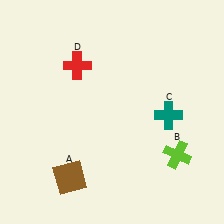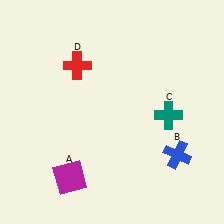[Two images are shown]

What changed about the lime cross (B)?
In Image 1, B is lime. In Image 2, it changed to blue.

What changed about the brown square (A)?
In Image 1, A is brown. In Image 2, it changed to magenta.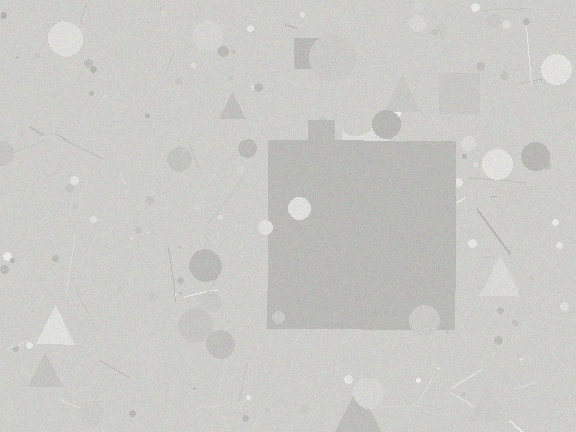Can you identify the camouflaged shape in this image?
The camouflaged shape is a square.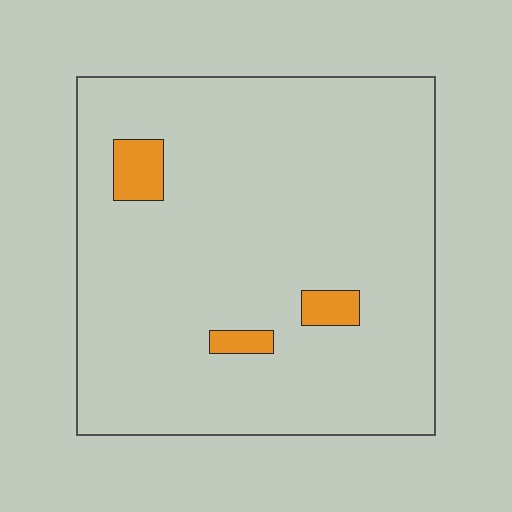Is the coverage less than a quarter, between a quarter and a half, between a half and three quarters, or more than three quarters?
Less than a quarter.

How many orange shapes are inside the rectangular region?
3.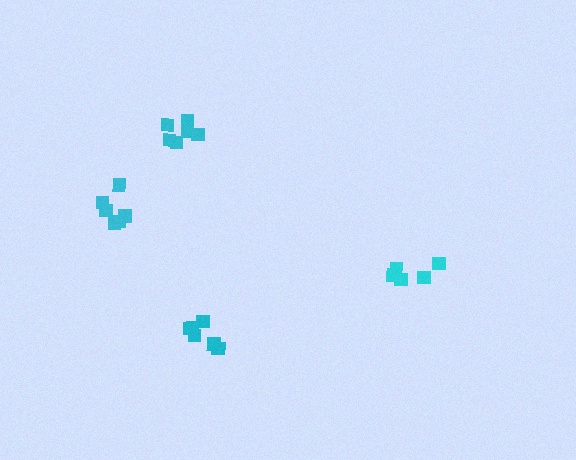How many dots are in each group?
Group 1: 6 dots, Group 2: 5 dots, Group 3: 6 dots, Group 4: 7 dots (24 total).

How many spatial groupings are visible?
There are 4 spatial groupings.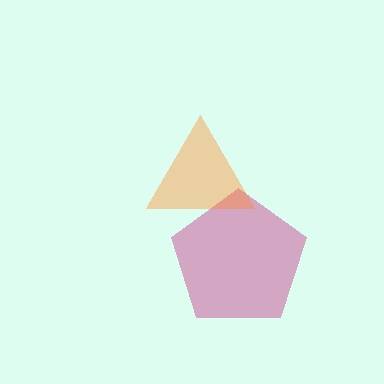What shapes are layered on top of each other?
The layered shapes are: a magenta pentagon, an orange triangle.